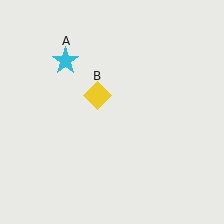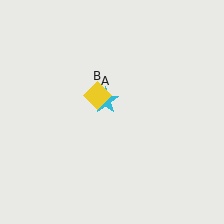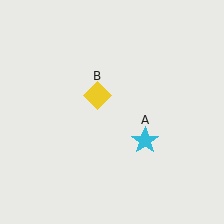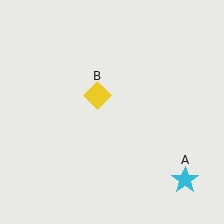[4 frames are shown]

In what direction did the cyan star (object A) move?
The cyan star (object A) moved down and to the right.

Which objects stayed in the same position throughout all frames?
Yellow diamond (object B) remained stationary.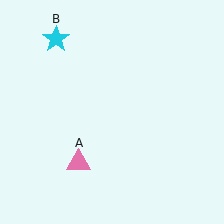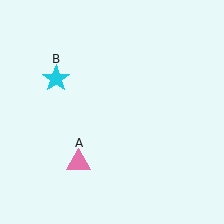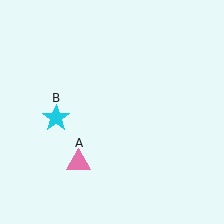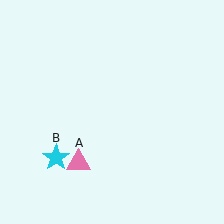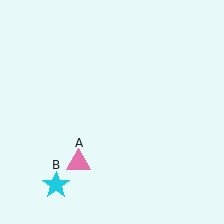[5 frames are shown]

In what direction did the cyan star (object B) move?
The cyan star (object B) moved down.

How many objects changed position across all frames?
1 object changed position: cyan star (object B).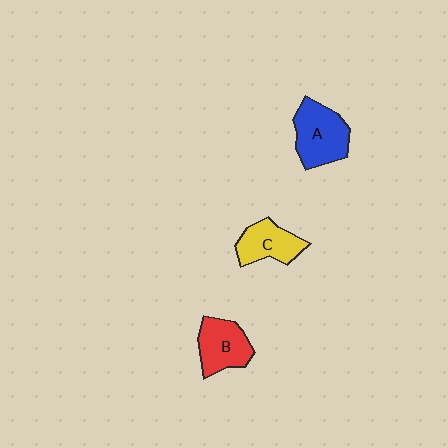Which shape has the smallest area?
Shape C (yellow).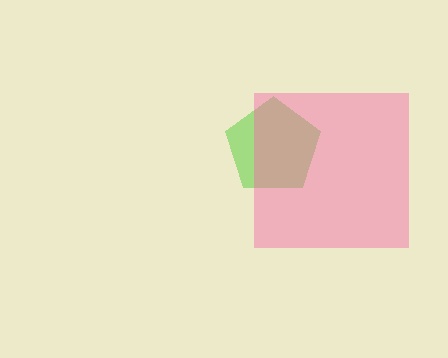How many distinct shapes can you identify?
There are 2 distinct shapes: a lime pentagon, a pink square.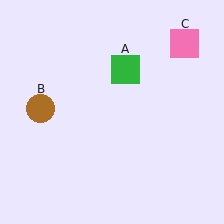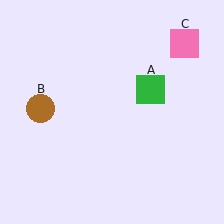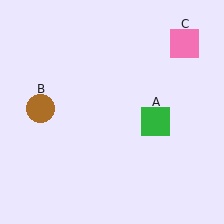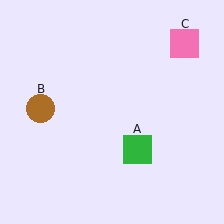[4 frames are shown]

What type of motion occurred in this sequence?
The green square (object A) rotated clockwise around the center of the scene.